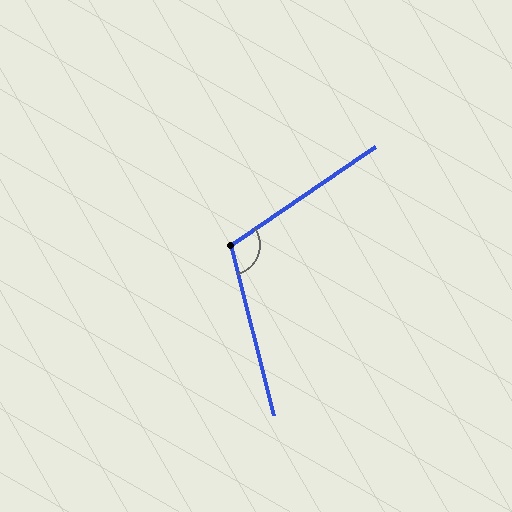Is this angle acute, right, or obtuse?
It is obtuse.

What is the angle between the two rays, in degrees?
Approximately 110 degrees.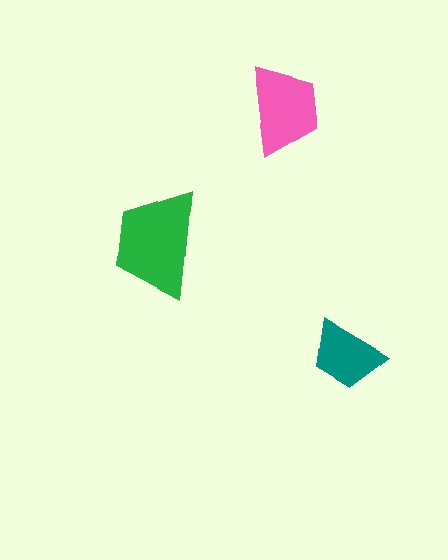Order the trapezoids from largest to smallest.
the green one, the pink one, the teal one.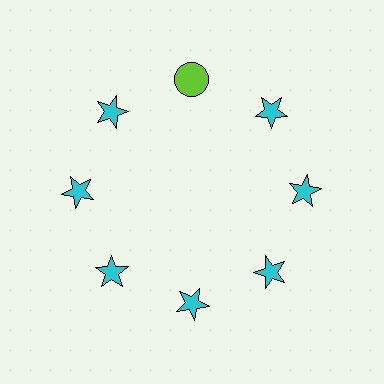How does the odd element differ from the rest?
It differs in both color (lime instead of cyan) and shape (circle instead of star).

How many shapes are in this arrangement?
There are 8 shapes arranged in a ring pattern.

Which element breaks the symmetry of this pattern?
The lime circle at roughly the 12 o'clock position breaks the symmetry. All other shapes are cyan stars.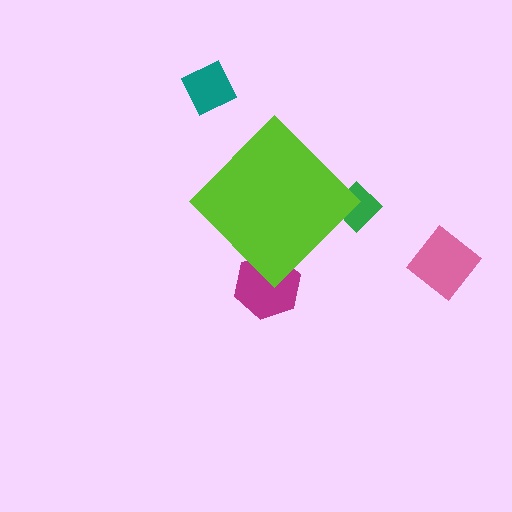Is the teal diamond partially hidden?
No, the teal diamond is fully visible.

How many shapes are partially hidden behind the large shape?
2 shapes are partially hidden.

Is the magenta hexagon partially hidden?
Yes, the magenta hexagon is partially hidden behind the lime diamond.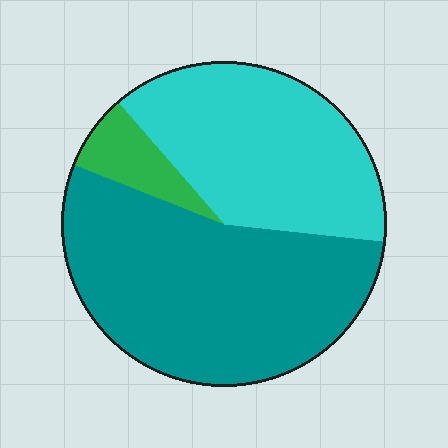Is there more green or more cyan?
Cyan.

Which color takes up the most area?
Teal, at roughly 55%.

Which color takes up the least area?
Green, at roughly 10%.